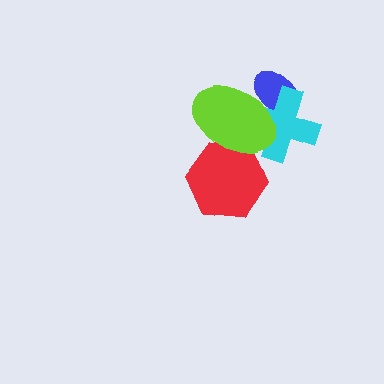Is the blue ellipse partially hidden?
Yes, it is partially covered by another shape.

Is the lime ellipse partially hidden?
No, no other shape covers it.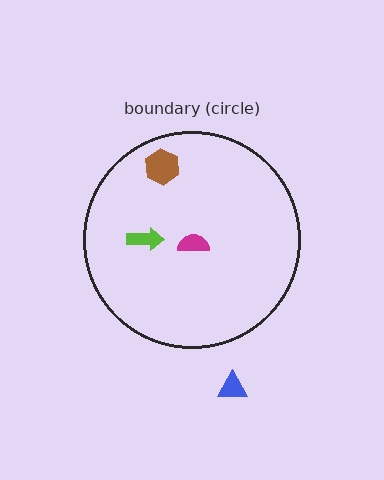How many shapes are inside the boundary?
3 inside, 1 outside.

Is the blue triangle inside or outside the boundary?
Outside.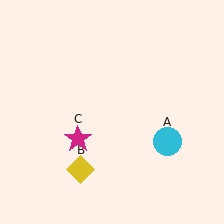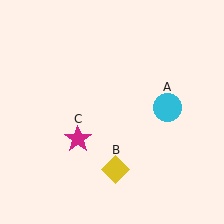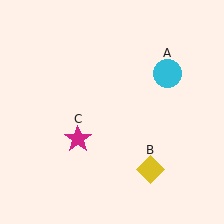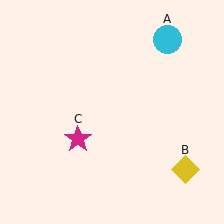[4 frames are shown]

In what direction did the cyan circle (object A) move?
The cyan circle (object A) moved up.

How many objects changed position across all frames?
2 objects changed position: cyan circle (object A), yellow diamond (object B).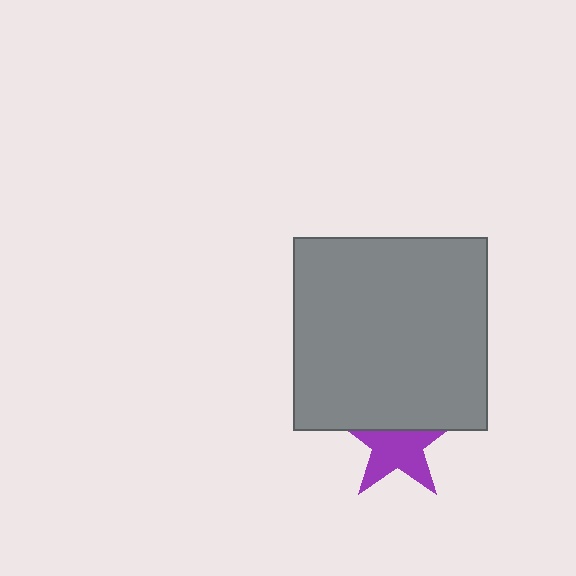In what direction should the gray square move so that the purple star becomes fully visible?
The gray square should move up. That is the shortest direction to clear the overlap and leave the purple star fully visible.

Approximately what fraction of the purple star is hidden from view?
Roughly 40% of the purple star is hidden behind the gray square.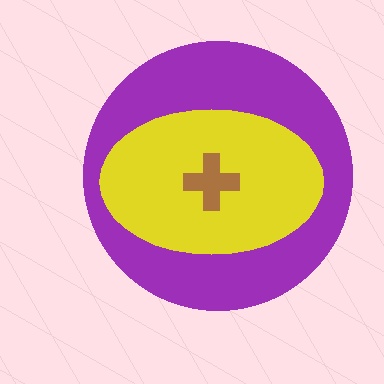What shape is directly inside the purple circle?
The yellow ellipse.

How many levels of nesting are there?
3.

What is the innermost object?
The brown cross.